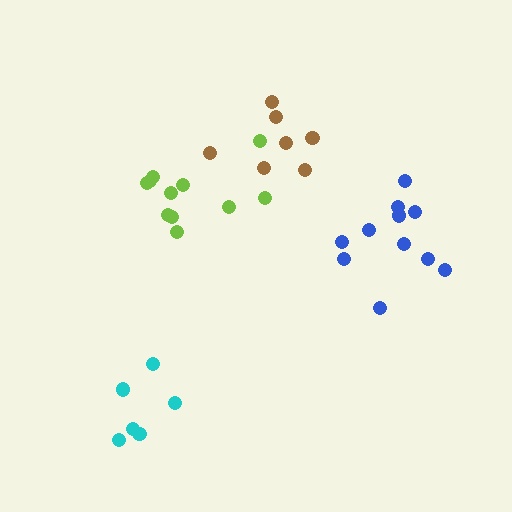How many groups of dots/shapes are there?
There are 4 groups.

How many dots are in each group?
Group 1: 11 dots, Group 2: 11 dots, Group 3: 6 dots, Group 4: 7 dots (35 total).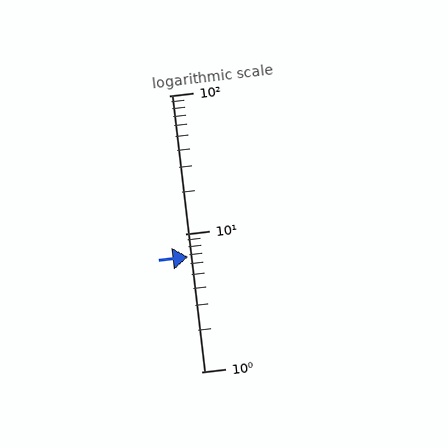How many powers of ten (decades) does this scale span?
The scale spans 2 decades, from 1 to 100.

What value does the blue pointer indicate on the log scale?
The pointer indicates approximately 6.8.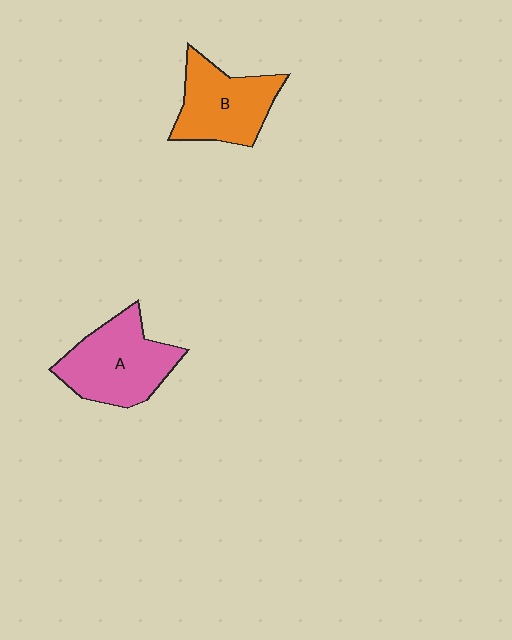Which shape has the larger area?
Shape A (pink).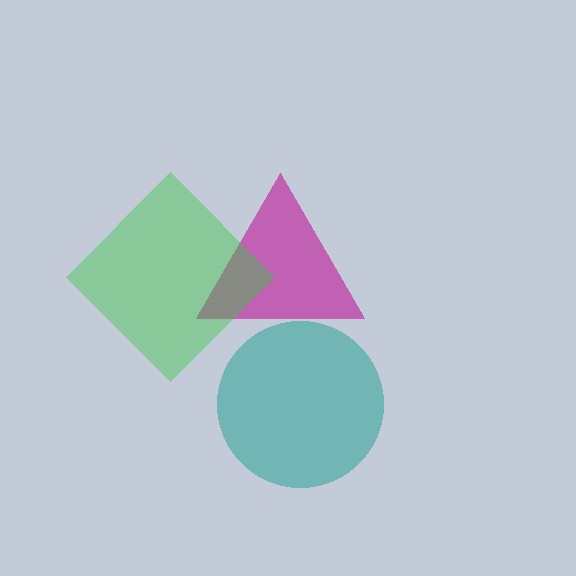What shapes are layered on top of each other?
The layered shapes are: a teal circle, a magenta triangle, a green diamond.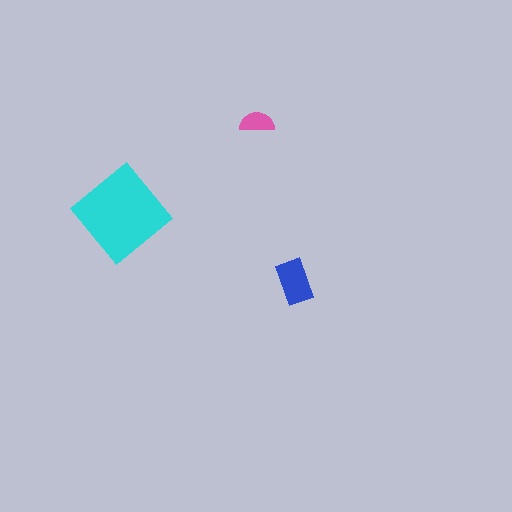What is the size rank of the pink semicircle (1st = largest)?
3rd.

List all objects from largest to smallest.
The cyan diamond, the blue rectangle, the pink semicircle.